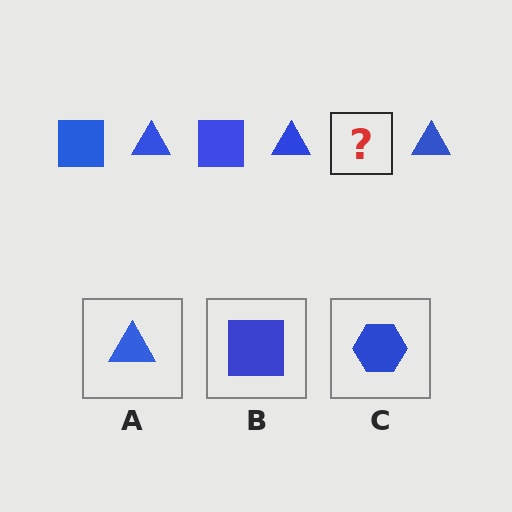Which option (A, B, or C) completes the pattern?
B.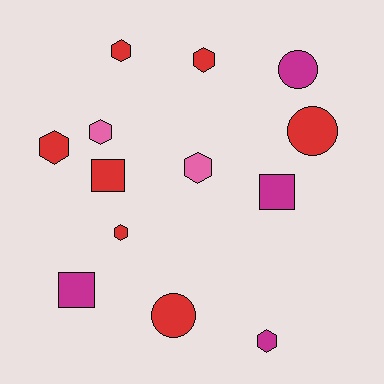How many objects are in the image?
There are 13 objects.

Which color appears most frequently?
Red, with 7 objects.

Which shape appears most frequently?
Hexagon, with 7 objects.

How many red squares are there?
There is 1 red square.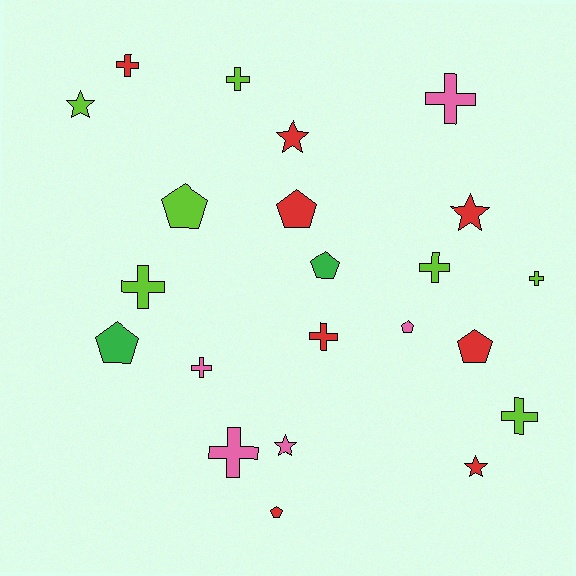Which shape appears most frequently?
Cross, with 10 objects.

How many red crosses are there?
There are 2 red crosses.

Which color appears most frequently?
Red, with 8 objects.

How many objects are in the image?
There are 22 objects.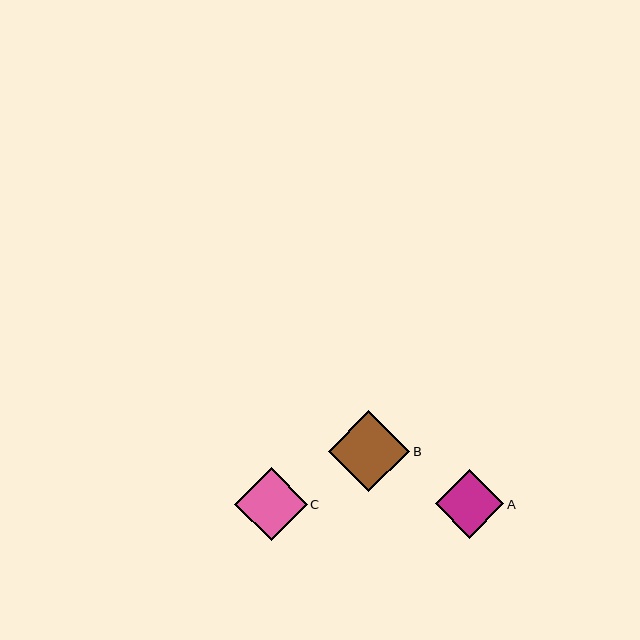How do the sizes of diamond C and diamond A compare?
Diamond C and diamond A are approximately the same size.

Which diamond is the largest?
Diamond B is the largest with a size of approximately 81 pixels.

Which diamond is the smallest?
Diamond A is the smallest with a size of approximately 68 pixels.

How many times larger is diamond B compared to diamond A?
Diamond B is approximately 1.2 times the size of diamond A.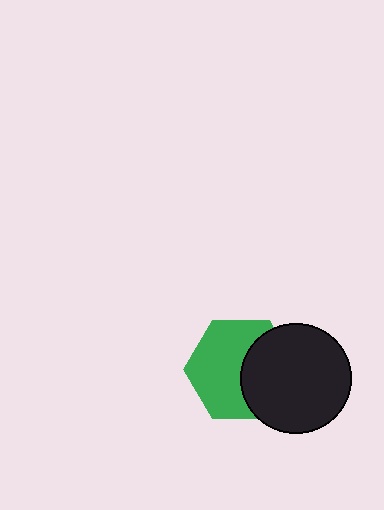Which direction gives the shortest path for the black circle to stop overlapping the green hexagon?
Moving right gives the shortest separation.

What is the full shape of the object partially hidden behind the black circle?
The partially hidden object is a green hexagon.